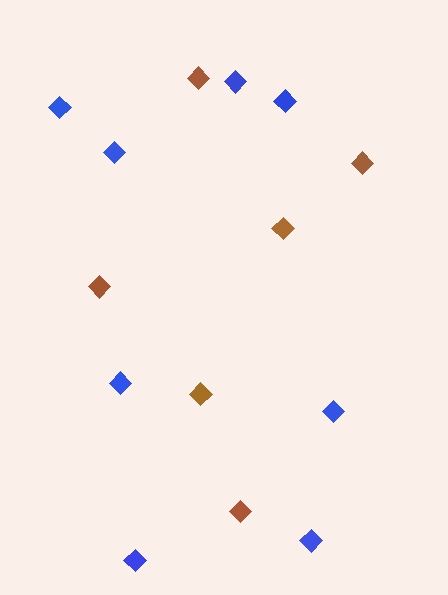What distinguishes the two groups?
There are 2 groups: one group of brown diamonds (6) and one group of blue diamonds (8).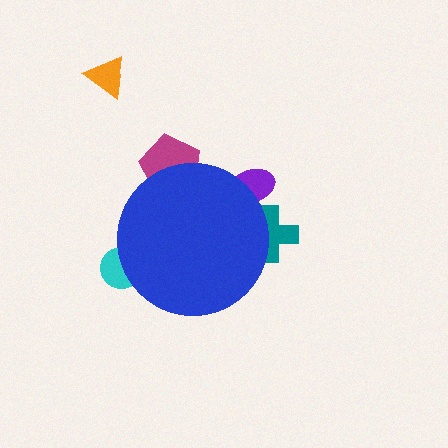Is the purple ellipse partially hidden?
Yes, the purple ellipse is partially hidden behind the blue circle.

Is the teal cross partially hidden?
Yes, the teal cross is partially hidden behind the blue circle.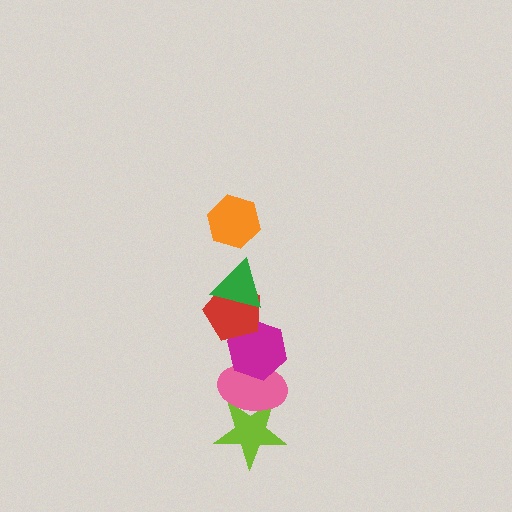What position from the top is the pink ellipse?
The pink ellipse is 5th from the top.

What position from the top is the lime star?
The lime star is 6th from the top.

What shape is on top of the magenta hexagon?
The red pentagon is on top of the magenta hexagon.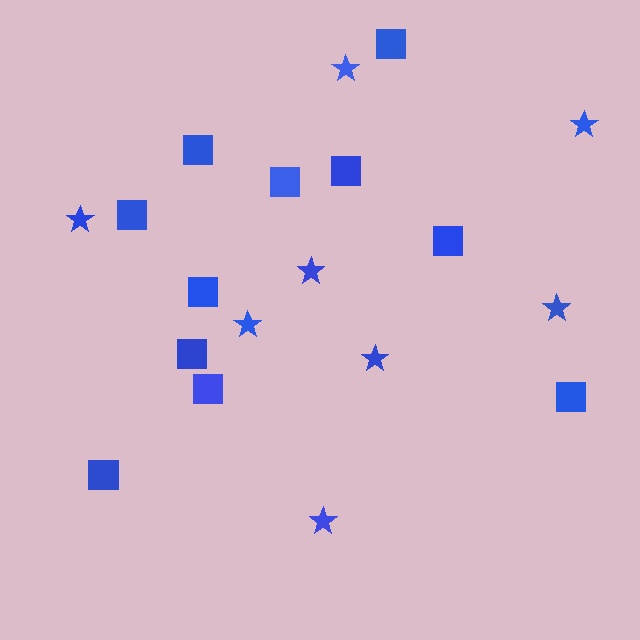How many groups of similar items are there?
There are 2 groups: one group of stars (8) and one group of squares (11).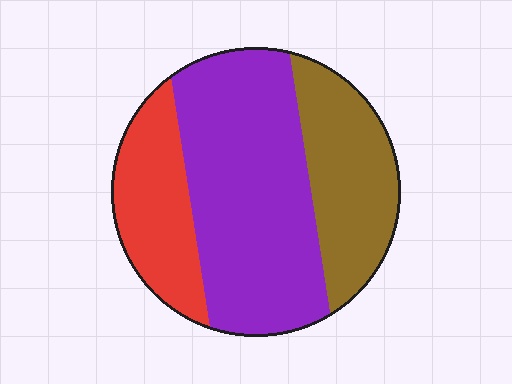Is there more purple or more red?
Purple.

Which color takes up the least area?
Red, at roughly 20%.